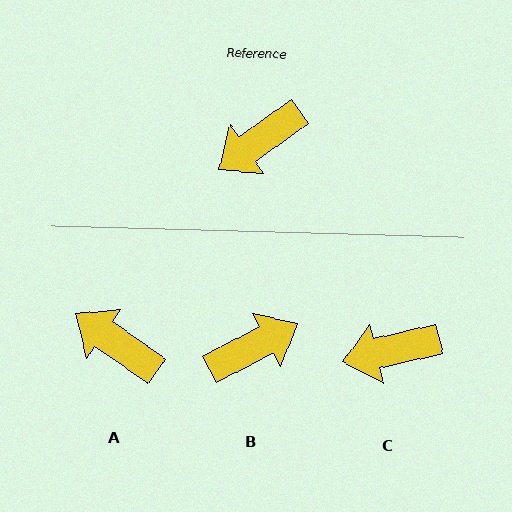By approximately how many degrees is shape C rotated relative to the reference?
Approximately 22 degrees clockwise.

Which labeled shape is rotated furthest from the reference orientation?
B, about 172 degrees away.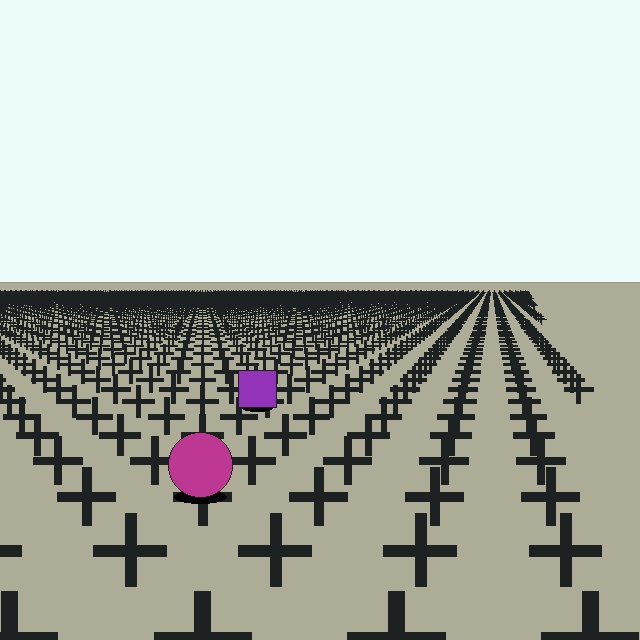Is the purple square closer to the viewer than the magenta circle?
No. The magenta circle is closer — you can tell from the texture gradient: the ground texture is coarser near it.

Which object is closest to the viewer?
The magenta circle is closest. The texture marks near it are larger and more spread out.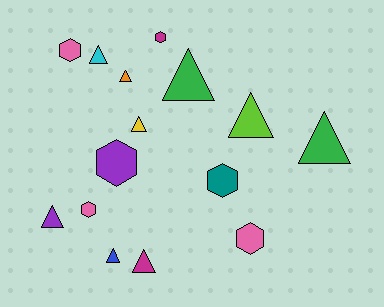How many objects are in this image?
There are 15 objects.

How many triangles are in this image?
There are 9 triangles.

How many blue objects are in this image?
There is 1 blue object.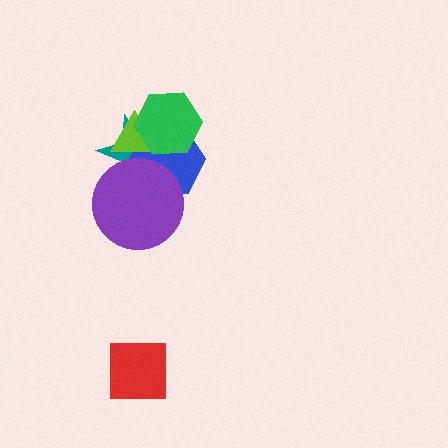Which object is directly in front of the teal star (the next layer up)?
The blue hexagon is directly in front of the teal star.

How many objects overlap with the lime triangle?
3 objects overlap with the lime triangle.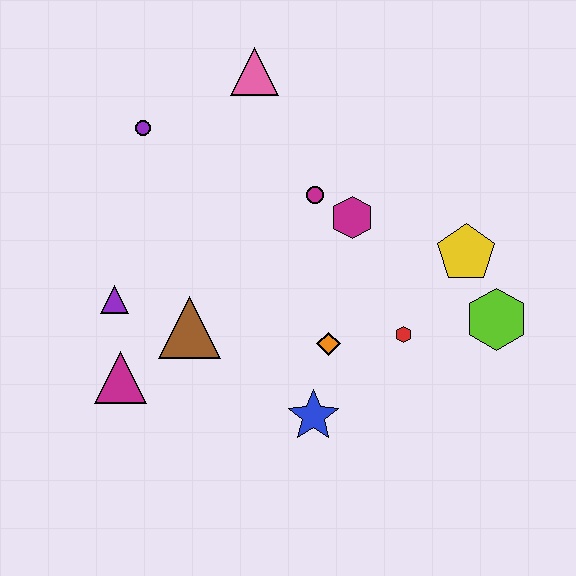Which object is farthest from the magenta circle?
The magenta triangle is farthest from the magenta circle.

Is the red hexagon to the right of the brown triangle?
Yes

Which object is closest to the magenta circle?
The magenta hexagon is closest to the magenta circle.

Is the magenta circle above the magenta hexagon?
Yes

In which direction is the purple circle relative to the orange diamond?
The purple circle is above the orange diamond.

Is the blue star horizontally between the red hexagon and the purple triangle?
Yes